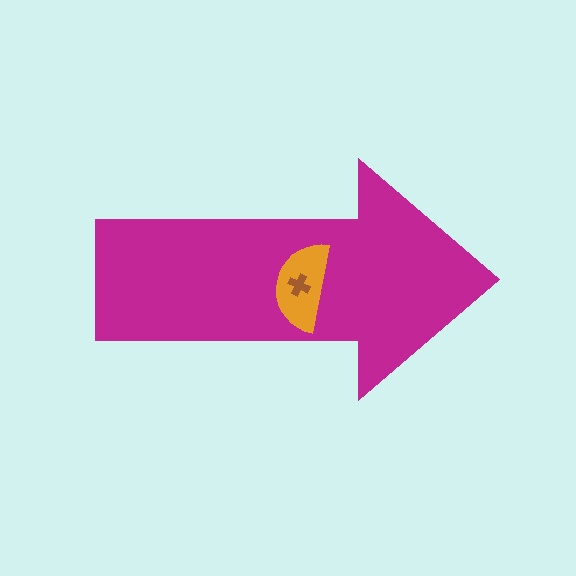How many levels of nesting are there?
3.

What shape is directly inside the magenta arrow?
The orange semicircle.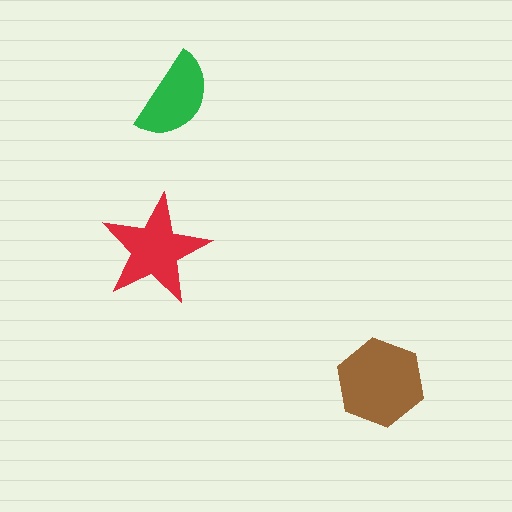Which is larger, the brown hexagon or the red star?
The brown hexagon.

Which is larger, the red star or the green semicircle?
The red star.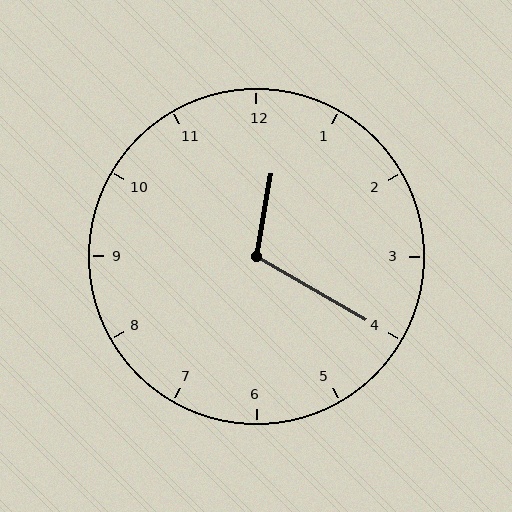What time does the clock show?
12:20.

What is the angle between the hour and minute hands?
Approximately 110 degrees.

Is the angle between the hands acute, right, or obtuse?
It is obtuse.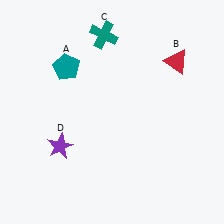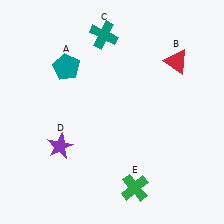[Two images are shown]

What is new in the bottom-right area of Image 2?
A green cross (E) was added in the bottom-right area of Image 2.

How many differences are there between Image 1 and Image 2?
There is 1 difference between the two images.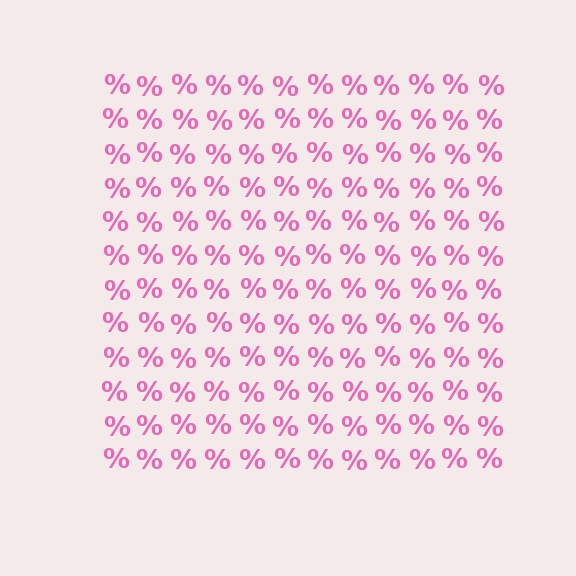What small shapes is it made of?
It is made of small percent signs.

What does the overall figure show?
The overall figure shows a square.